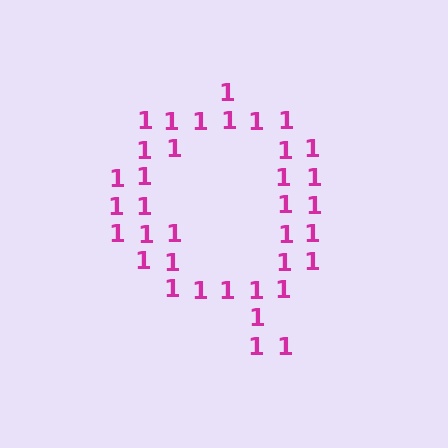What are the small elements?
The small elements are digit 1's.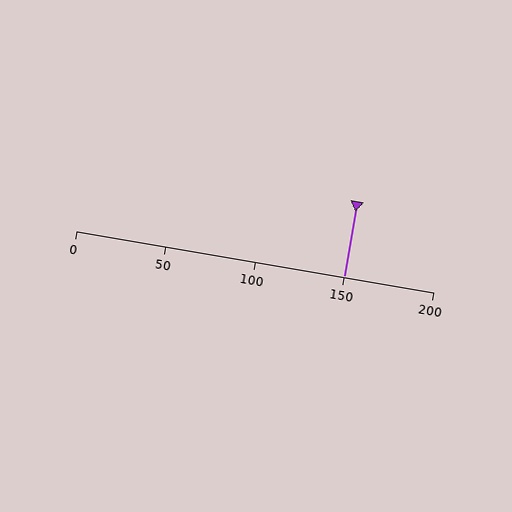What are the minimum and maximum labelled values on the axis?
The axis runs from 0 to 200.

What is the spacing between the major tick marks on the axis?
The major ticks are spaced 50 apart.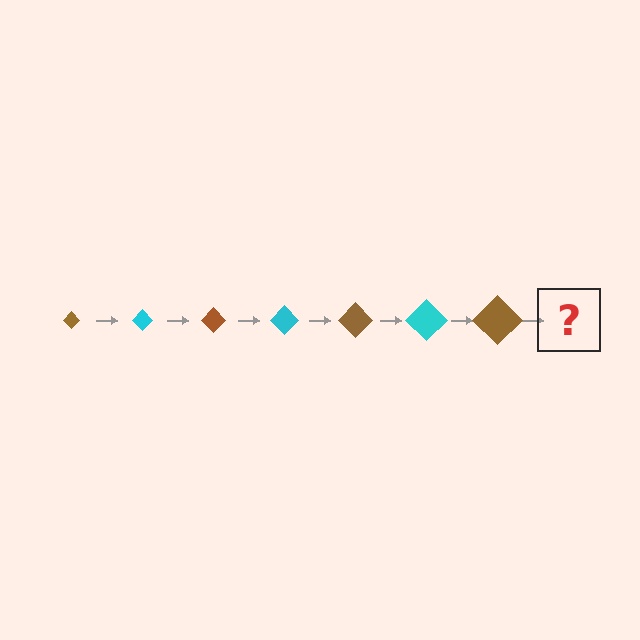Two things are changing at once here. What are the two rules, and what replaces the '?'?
The two rules are that the diamond grows larger each step and the color cycles through brown and cyan. The '?' should be a cyan diamond, larger than the previous one.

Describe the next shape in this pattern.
It should be a cyan diamond, larger than the previous one.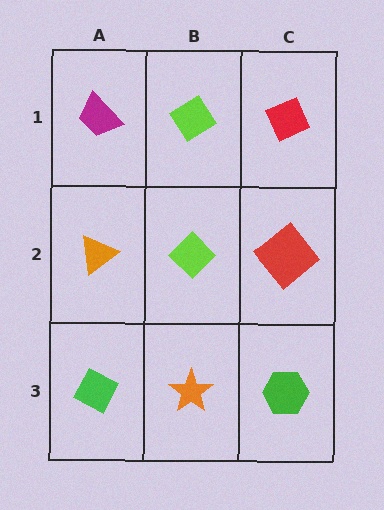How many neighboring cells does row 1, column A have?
2.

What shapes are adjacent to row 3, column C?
A red diamond (row 2, column C), an orange star (row 3, column B).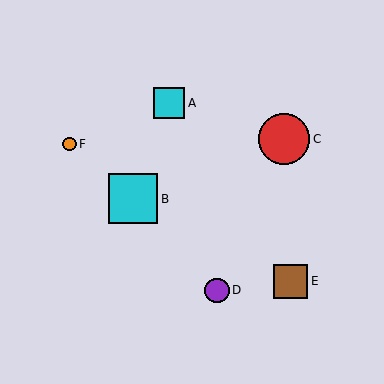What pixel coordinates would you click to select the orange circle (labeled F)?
Click at (69, 144) to select the orange circle F.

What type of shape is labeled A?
Shape A is a cyan square.